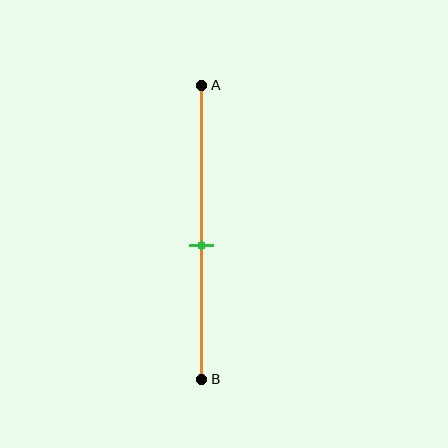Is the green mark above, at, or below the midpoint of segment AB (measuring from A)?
The green mark is below the midpoint of segment AB.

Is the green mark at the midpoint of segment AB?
No, the mark is at about 55% from A, not at the 50% midpoint.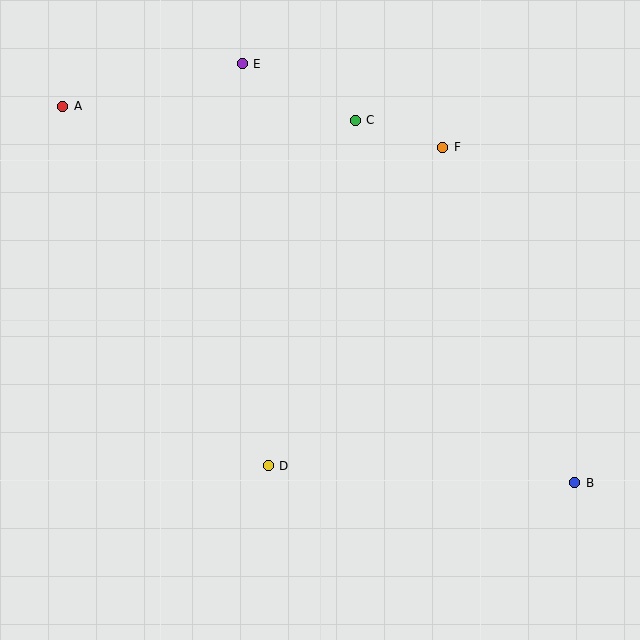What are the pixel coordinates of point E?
Point E is at (242, 64).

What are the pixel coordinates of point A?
Point A is at (63, 106).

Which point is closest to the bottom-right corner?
Point B is closest to the bottom-right corner.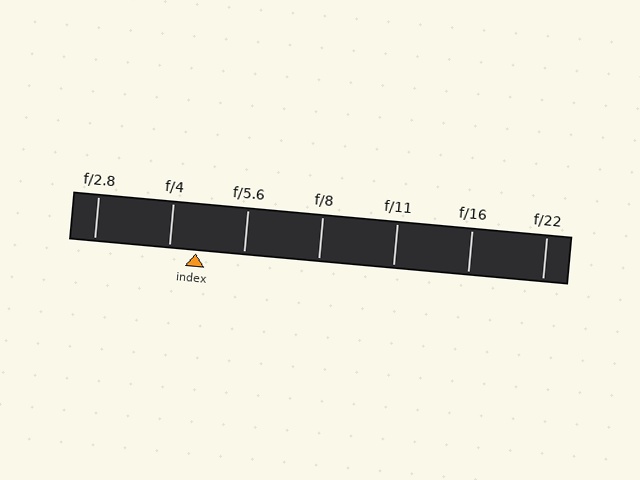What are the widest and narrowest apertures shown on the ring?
The widest aperture shown is f/2.8 and the narrowest is f/22.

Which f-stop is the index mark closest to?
The index mark is closest to f/4.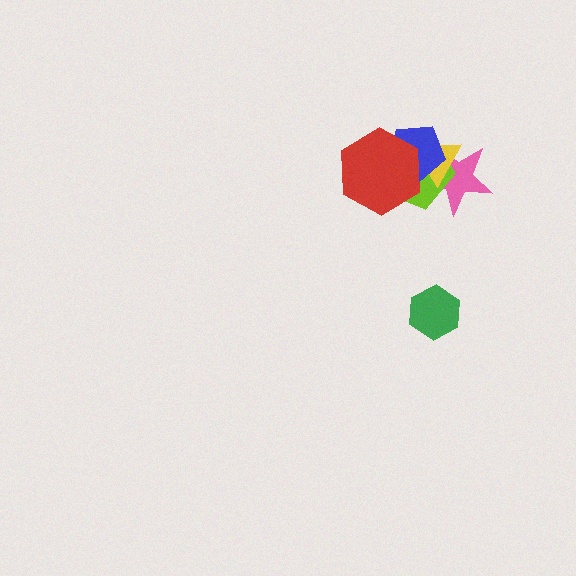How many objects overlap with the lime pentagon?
4 objects overlap with the lime pentagon.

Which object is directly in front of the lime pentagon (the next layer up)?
The yellow triangle is directly in front of the lime pentagon.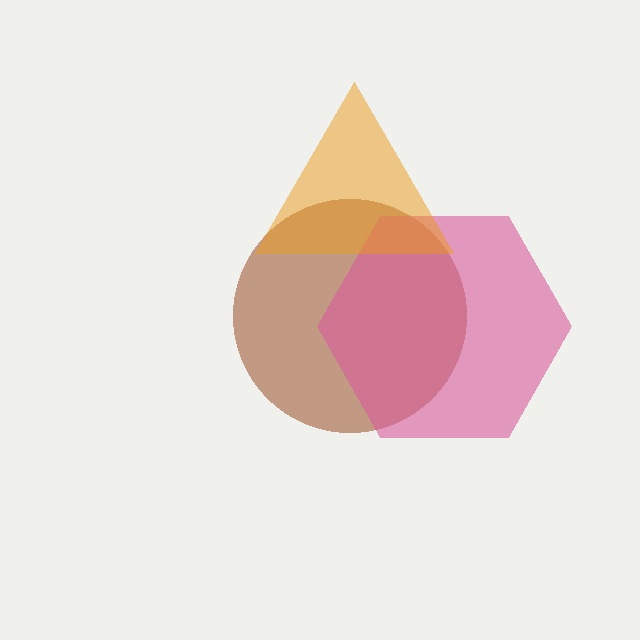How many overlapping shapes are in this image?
There are 3 overlapping shapes in the image.